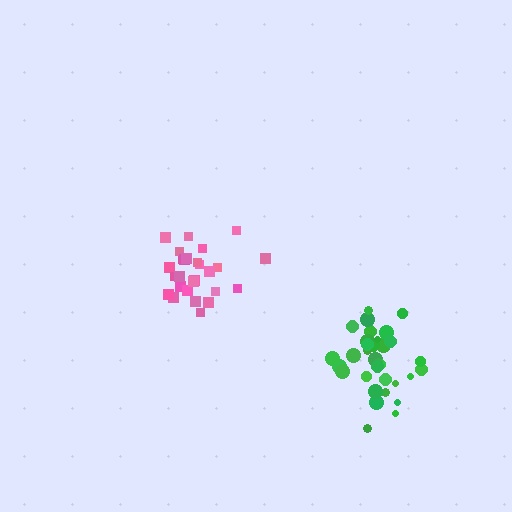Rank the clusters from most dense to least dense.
green, pink.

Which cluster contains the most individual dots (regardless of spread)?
Green (34).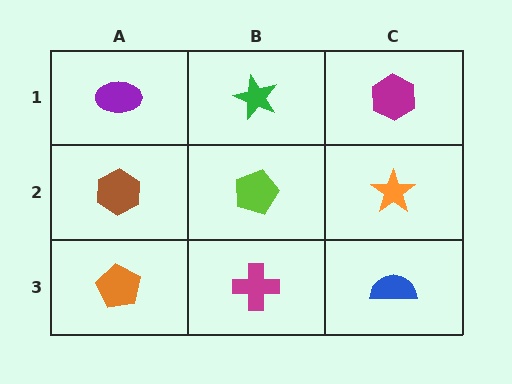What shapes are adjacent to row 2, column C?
A magenta hexagon (row 1, column C), a blue semicircle (row 3, column C), a lime pentagon (row 2, column B).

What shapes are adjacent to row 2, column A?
A purple ellipse (row 1, column A), an orange pentagon (row 3, column A), a lime pentagon (row 2, column B).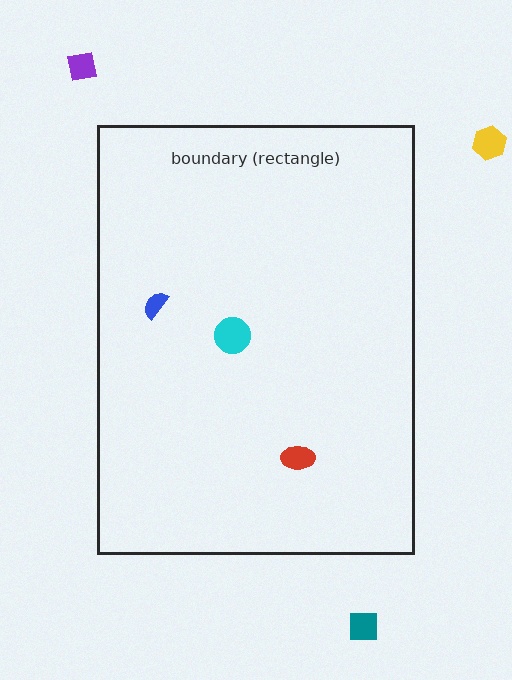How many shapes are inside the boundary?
3 inside, 3 outside.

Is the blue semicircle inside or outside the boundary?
Inside.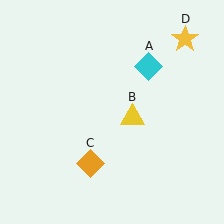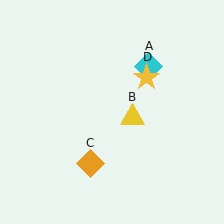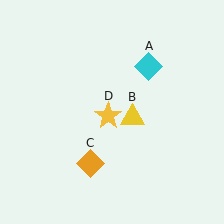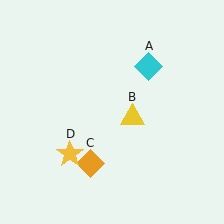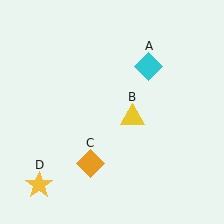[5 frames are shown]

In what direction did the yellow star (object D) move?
The yellow star (object D) moved down and to the left.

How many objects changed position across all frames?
1 object changed position: yellow star (object D).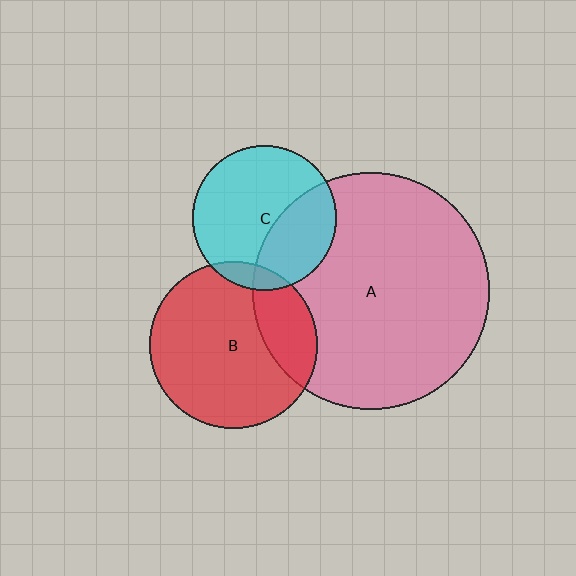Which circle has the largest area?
Circle A (pink).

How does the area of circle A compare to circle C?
Approximately 2.7 times.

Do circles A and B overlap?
Yes.